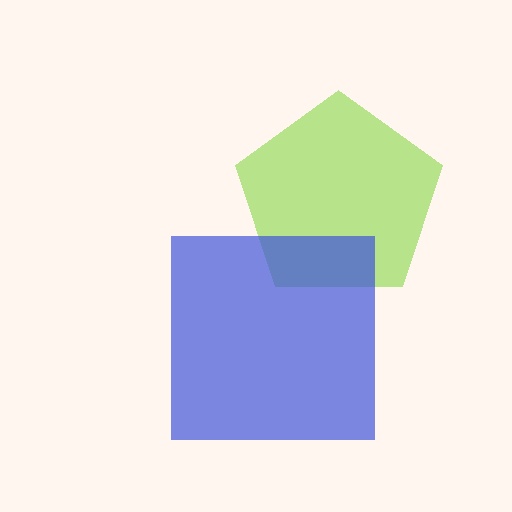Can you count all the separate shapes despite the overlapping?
Yes, there are 2 separate shapes.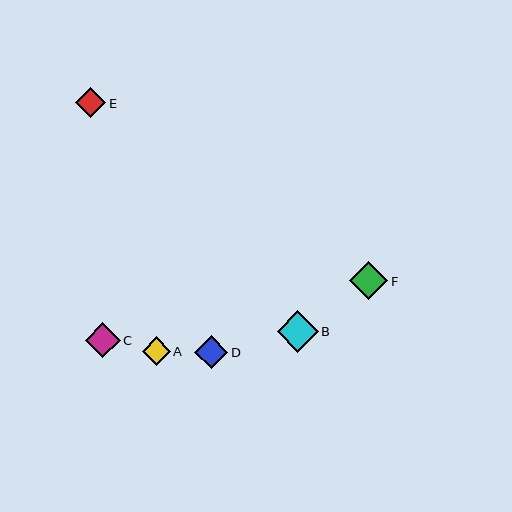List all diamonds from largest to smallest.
From largest to smallest: B, F, C, D, E, A.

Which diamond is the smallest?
Diamond A is the smallest with a size of approximately 28 pixels.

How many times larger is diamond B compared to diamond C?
Diamond B is approximately 1.2 times the size of diamond C.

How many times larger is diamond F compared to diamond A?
Diamond F is approximately 1.4 times the size of diamond A.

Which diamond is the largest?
Diamond B is the largest with a size of approximately 41 pixels.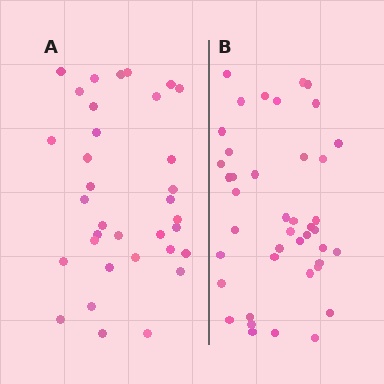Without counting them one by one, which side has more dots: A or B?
Region B (the right region) has more dots.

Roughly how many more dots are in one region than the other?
Region B has roughly 8 or so more dots than region A.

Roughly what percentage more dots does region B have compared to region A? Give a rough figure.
About 25% more.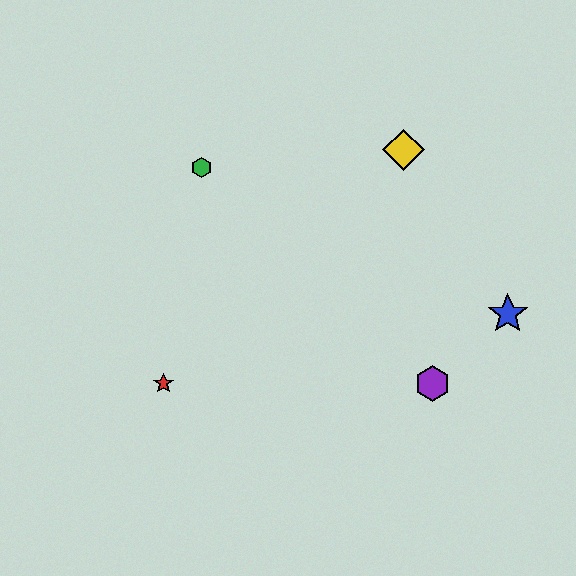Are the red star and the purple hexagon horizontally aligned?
Yes, both are at y≈383.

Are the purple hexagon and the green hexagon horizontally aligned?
No, the purple hexagon is at y≈383 and the green hexagon is at y≈167.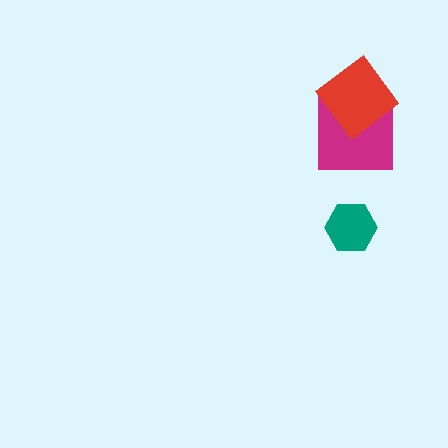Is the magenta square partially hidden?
Yes, it is partially covered by another shape.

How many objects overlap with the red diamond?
1 object overlaps with the red diamond.